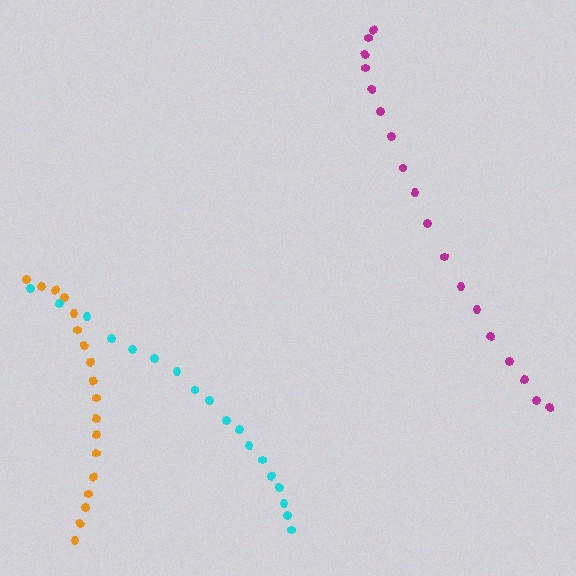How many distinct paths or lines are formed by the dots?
There are 3 distinct paths.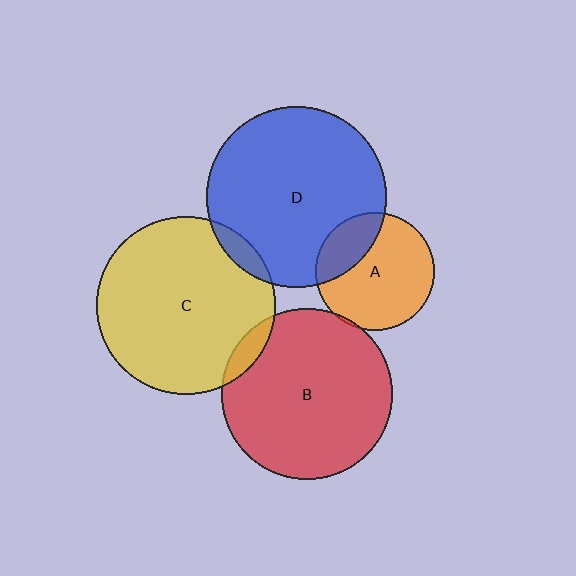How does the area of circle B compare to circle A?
Approximately 2.1 times.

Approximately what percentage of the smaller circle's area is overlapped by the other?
Approximately 5%.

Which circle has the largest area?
Circle D (blue).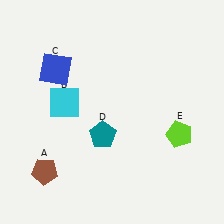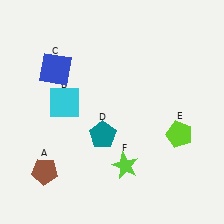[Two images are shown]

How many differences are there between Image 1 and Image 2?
There is 1 difference between the two images.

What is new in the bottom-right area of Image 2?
A lime star (F) was added in the bottom-right area of Image 2.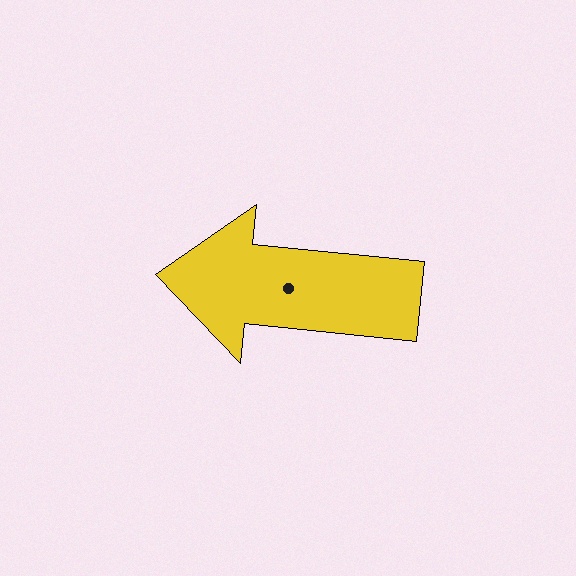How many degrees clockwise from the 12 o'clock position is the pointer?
Approximately 276 degrees.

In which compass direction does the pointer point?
West.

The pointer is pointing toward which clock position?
Roughly 9 o'clock.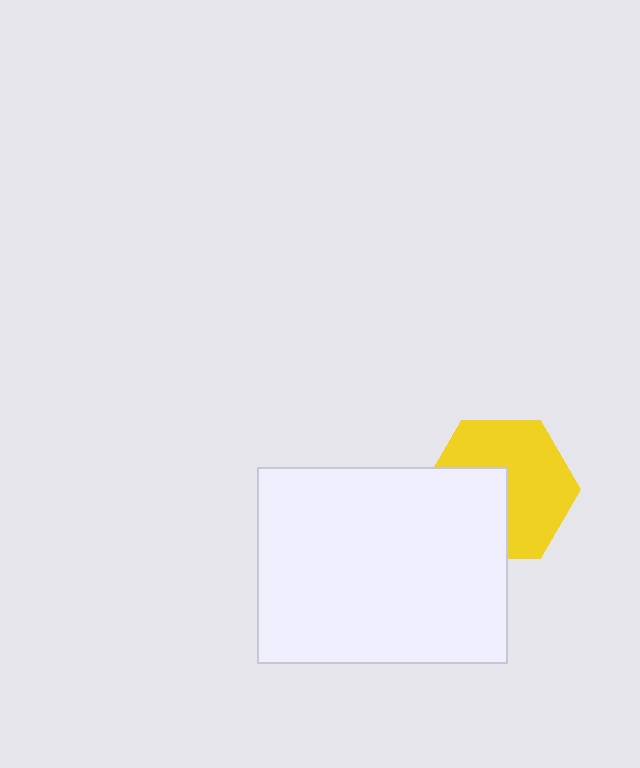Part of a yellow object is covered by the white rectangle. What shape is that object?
It is a hexagon.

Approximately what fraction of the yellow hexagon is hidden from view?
Roughly 38% of the yellow hexagon is hidden behind the white rectangle.